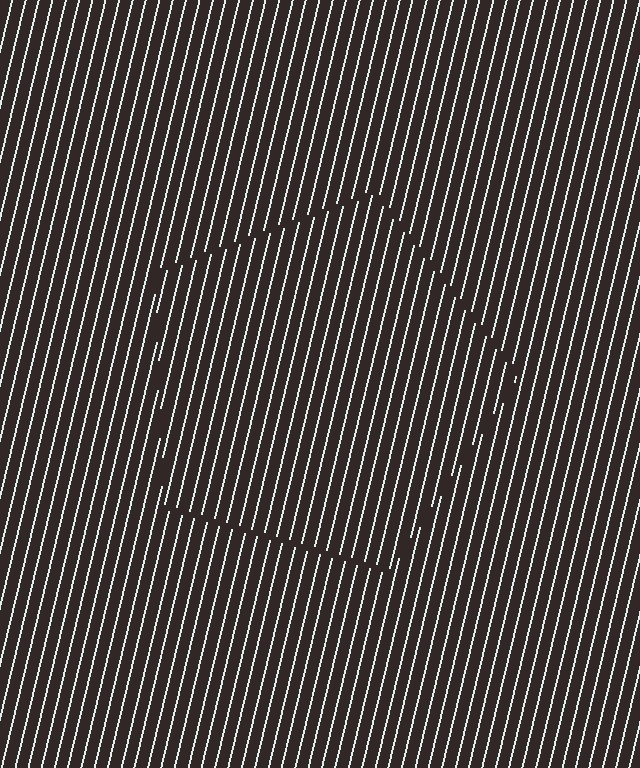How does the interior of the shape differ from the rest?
The interior of the shape contains the same grating, shifted by half a period — the contour is defined by the phase discontinuity where line-ends from the inner and outer gratings abut.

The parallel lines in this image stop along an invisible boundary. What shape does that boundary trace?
An illusory pentagon. The interior of the shape contains the same grating, shifted by half a period — the contour is defined by the phase discontinuity where line-ends from the inner and outer gratings abut.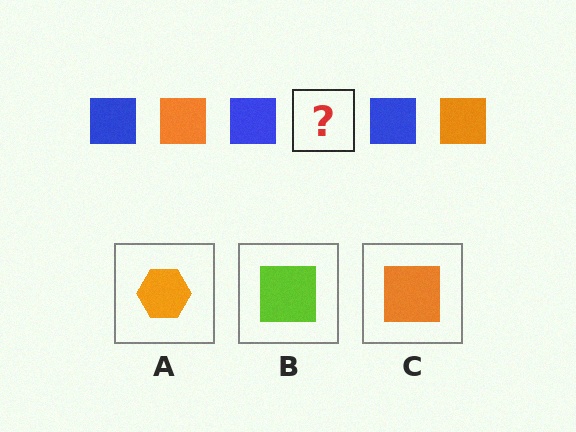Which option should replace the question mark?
Option C.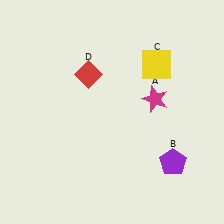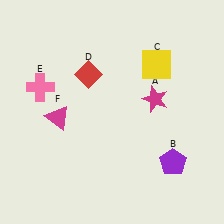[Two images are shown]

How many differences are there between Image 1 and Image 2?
There are 2 differences between the two images.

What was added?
A pink cross (E), a magenta triangle (F) were added in Image 2.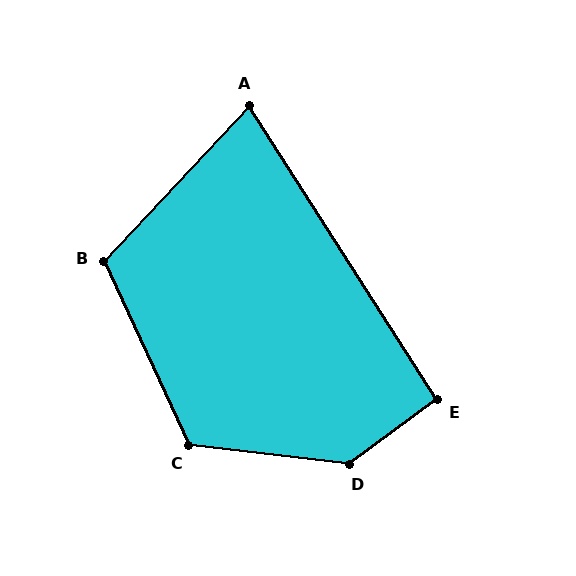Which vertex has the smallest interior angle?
A, at approximately 76 degrees.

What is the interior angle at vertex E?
Approximately 94 degrees (approximately right).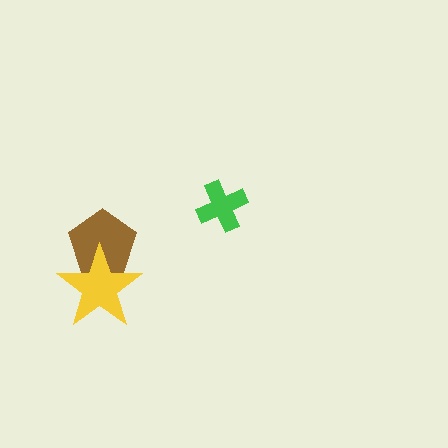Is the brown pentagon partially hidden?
Yes, it is partially covered by another shape.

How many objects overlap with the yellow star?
1 object overlaps with the yellow star.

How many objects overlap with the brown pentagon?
1 object overlaps with the brown pentagon.